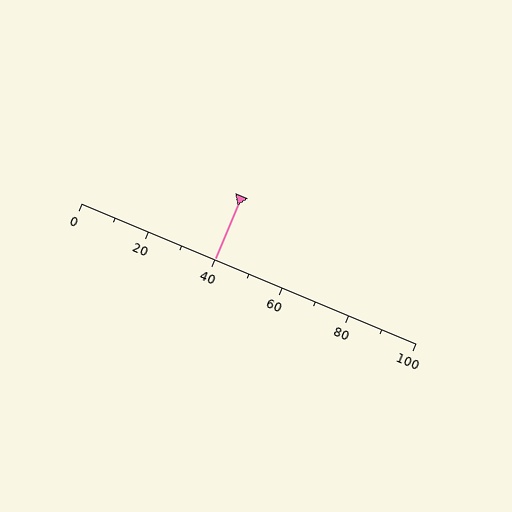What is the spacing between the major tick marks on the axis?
The major ticks are spaced 20 apart.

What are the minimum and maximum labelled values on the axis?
The axis runs from 0 to 100.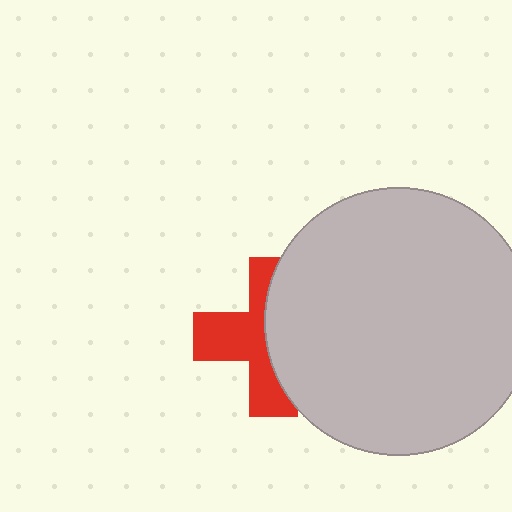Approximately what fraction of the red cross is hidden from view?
Roughly 50% of the red cross is hidden behind the light gray circle.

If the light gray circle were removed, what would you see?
You would see the complete red cross.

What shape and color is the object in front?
The object in front is a light gray circle.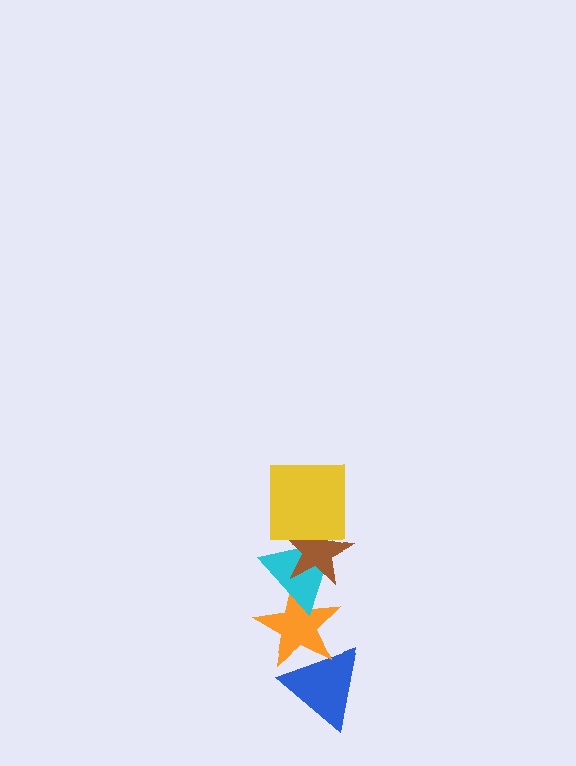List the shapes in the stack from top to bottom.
From top to bottom: the yellow square, the brown star, the cyan triangle, the orange star, the blue triangle.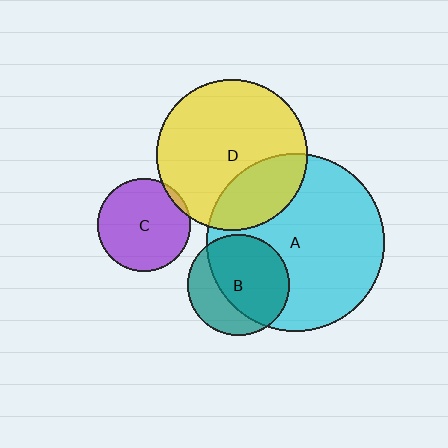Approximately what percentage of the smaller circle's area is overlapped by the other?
Approximately 25%.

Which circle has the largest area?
Circle A (cyan).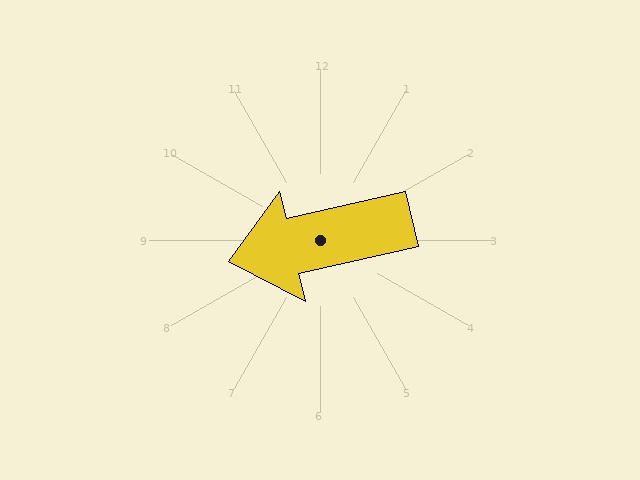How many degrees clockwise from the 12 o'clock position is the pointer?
Approximately 257 degrees.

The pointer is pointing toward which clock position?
Roughly 9 o'clock.